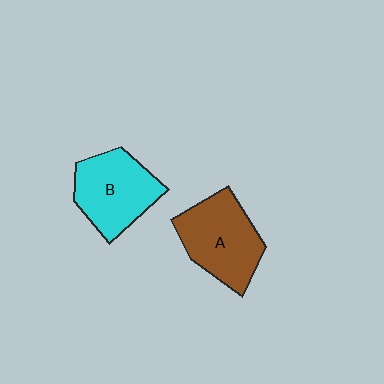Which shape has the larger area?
Shape A (brown).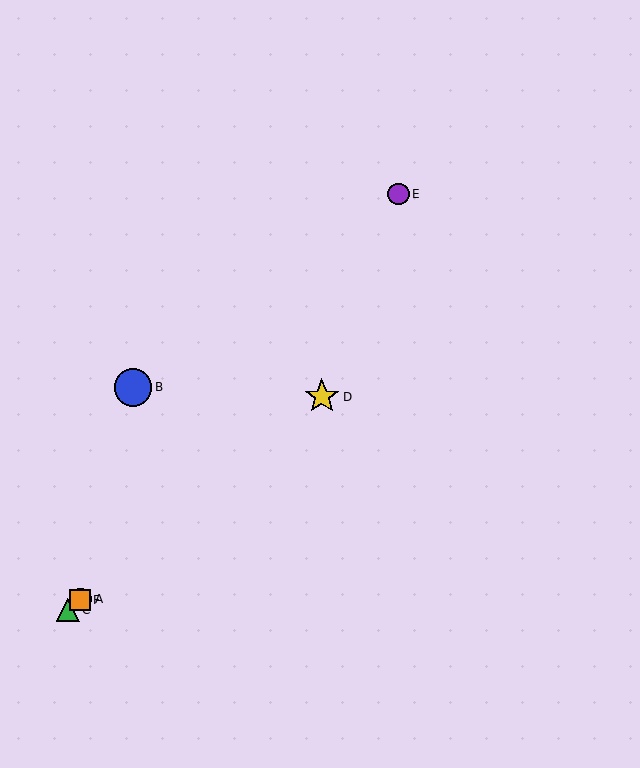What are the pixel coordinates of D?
Object D is at (322, 397).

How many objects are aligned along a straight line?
4 objects (A, C, D, F) are aligned along a straight line.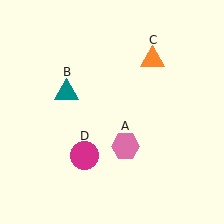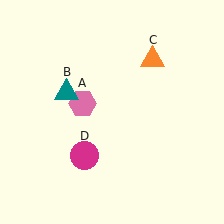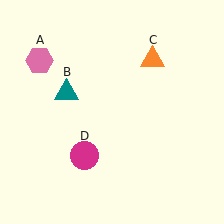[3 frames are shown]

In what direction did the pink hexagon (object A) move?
The pink hexagon (object A) moved up and to the left.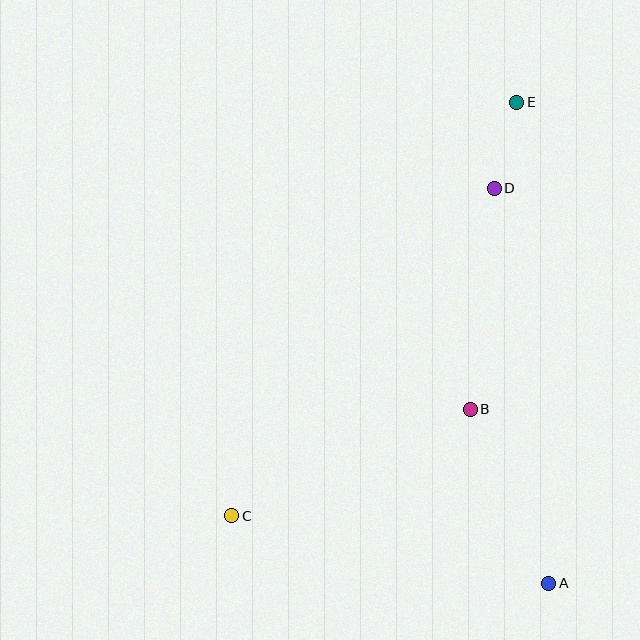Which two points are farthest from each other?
Points C and E are farthest from each other.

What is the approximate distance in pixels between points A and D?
The distance between A and D is approximately 399 pixels.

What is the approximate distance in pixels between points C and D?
The distance between C and D is approximately 420 pixels.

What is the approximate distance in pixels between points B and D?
The distance between B and D is approximately 222 pixels.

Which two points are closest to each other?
Points D and E are closest to each other.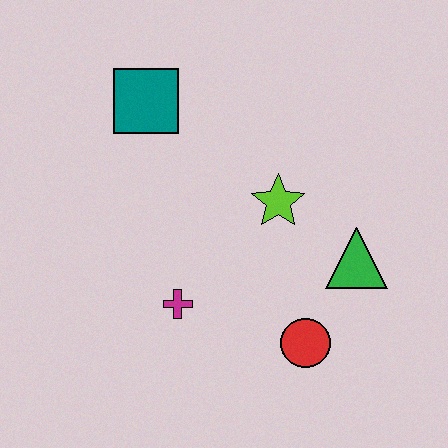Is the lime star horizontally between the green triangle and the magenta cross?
Yes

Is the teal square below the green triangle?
No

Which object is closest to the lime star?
The green triangle is closest to the lime star.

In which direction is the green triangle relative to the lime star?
The green triangle is to the right of the lime star.